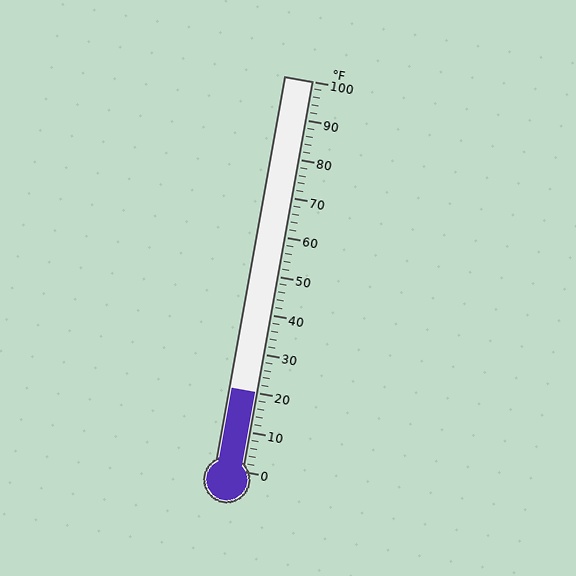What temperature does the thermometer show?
The thermometer shows approximately 20°F.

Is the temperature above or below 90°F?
The temperature is below 90°F.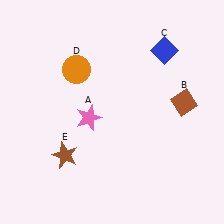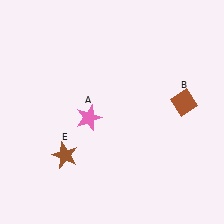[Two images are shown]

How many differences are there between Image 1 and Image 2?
There are 2 differences between the two images.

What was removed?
The blue diamond (C), the orange circle (D) were removed in Image 2.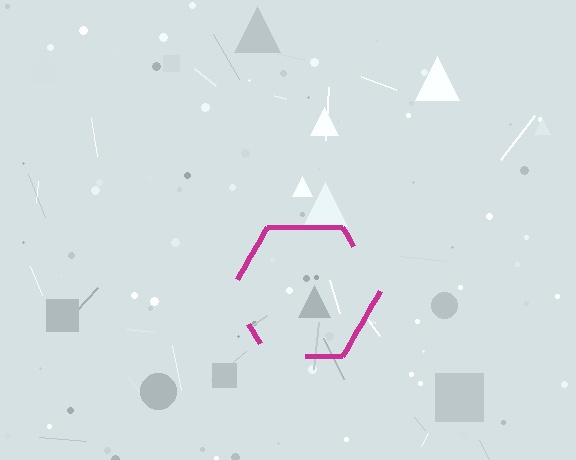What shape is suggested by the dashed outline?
The dashed outline suggests a hexagon.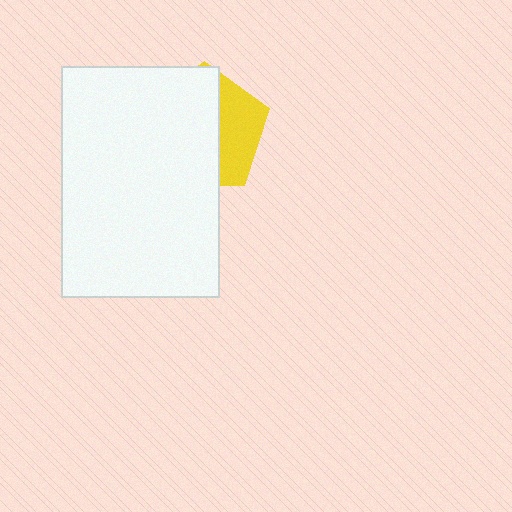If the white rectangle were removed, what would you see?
You would see the complete yellow pentagon.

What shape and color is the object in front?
The object in front is a white rectangle.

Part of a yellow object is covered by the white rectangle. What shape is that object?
It is a pentagon.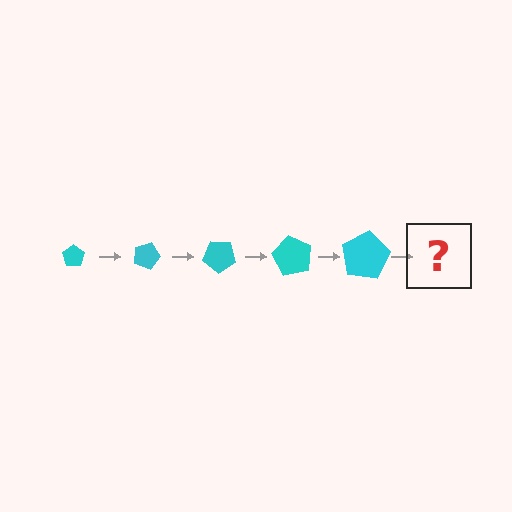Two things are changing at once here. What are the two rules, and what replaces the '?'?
The two rules are that the pentagon grows larger each step and it rotates 20 degrees each step. The '?' should be a pentagon, larger than the previous one and rotated 100 degrees from the start.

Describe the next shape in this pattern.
It should be a pentagon, larger than the previous one and rotated 100 degrees from the start.